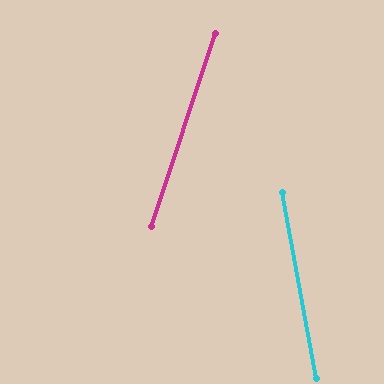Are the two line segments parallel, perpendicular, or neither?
Neither parallel nor perpendicular — they differ by about 29°.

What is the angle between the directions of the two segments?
Approximately 29 degrees.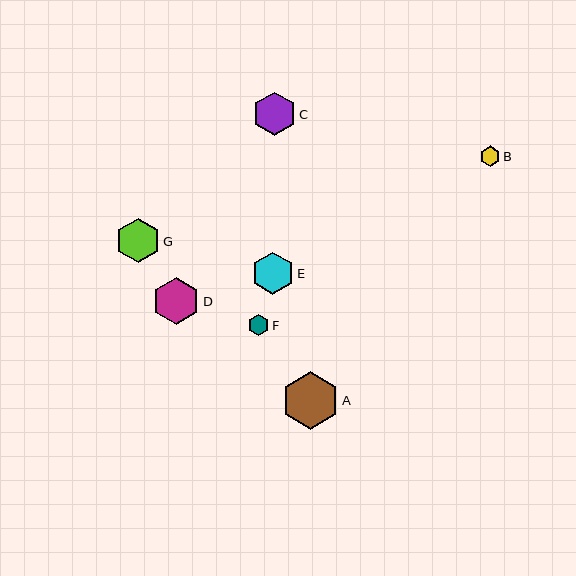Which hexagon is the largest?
Hexagon A is the largest with a size of approximately 58 pixels.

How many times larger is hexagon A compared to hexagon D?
Hexagon A is approximately 1.2 times the size of hexagon D.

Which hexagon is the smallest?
Hexagon B is the smallest with a size of approximately 20 pixels.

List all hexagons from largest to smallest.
From largest to smallest: A, D, G, C, E, F, B.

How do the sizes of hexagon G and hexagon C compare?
Hexagon G and hexagon C are approximately the same size.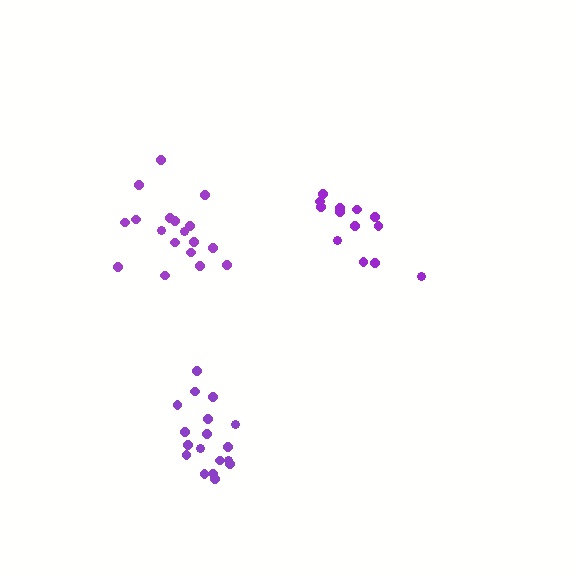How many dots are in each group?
Group 1: 13 dots, Group 2: 18 dots, Group 3: 18 dots (49 total).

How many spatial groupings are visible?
There are 3 spatial groupings.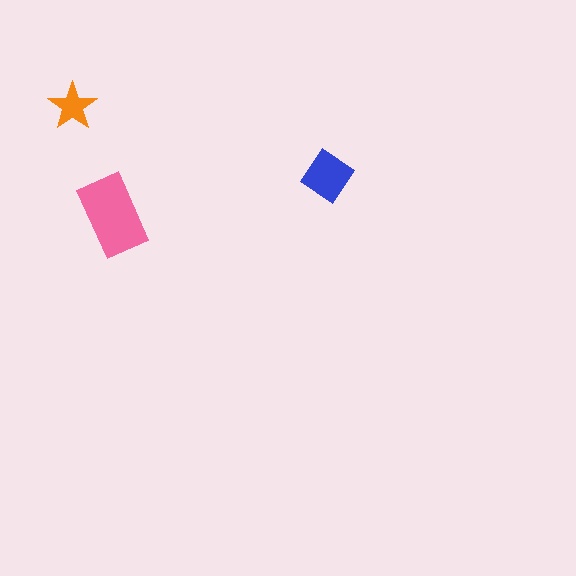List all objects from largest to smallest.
The pink rectangle, the blue diamond, the orange star.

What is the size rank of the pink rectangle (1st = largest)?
1st.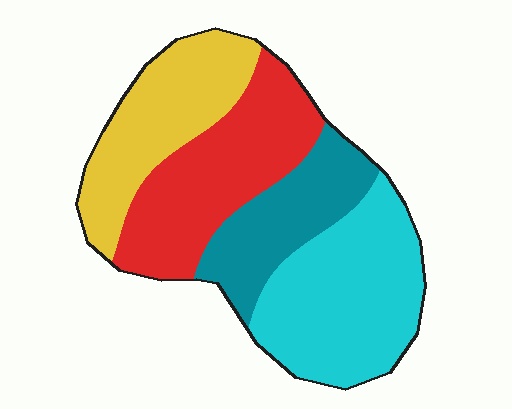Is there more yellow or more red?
Red.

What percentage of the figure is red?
Red covers about 30% of the figure.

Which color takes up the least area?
Teal, at roughly 20%.